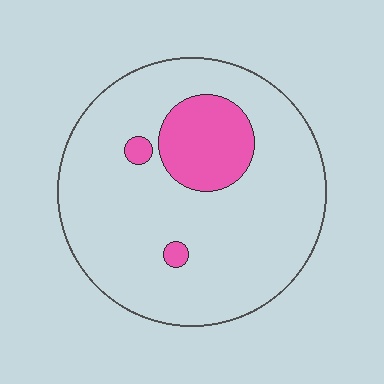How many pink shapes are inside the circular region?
3.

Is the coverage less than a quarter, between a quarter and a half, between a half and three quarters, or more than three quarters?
Less than a quarter.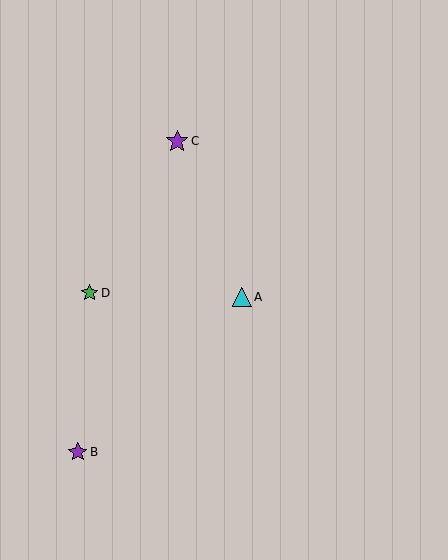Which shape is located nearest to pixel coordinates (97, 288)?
The green star (labeled D) at (90, 293) is nearest to that location.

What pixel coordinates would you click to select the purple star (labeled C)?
Click at (177, 141) to select the purple star C.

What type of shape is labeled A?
Shape A is a cyan triangle.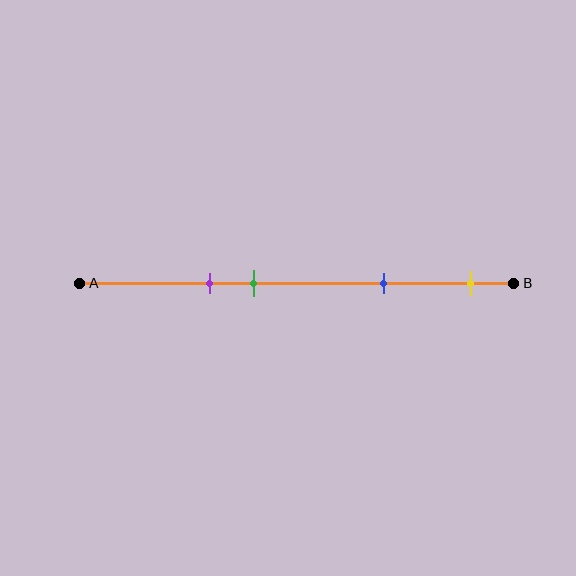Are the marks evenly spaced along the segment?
No, the marks are not evenly spaced.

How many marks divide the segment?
There are 4 marks dividing the segment.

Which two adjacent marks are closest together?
The purple and green marks are the closest adjacent pair.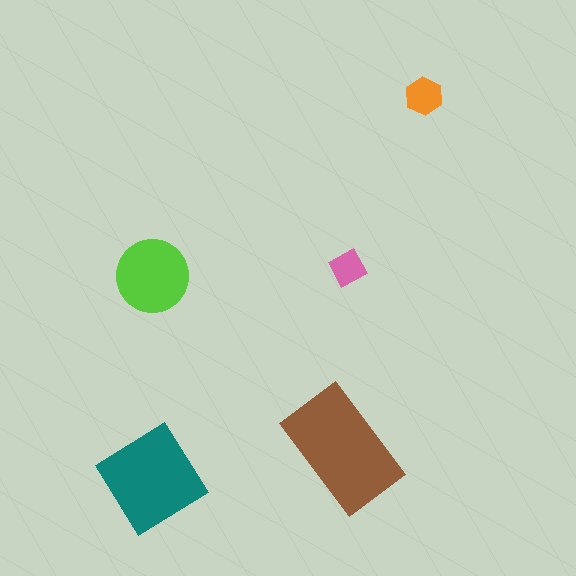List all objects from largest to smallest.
The brown rectangle, the teal diamond, the lime circle, the orange hexagon, the pink square.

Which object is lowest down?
The teal diamond is bottommost.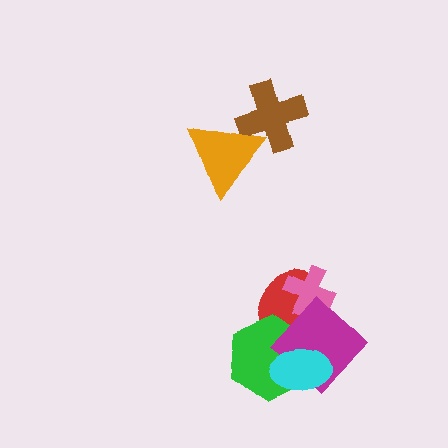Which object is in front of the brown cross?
The orange triangle is in front of the brown cross.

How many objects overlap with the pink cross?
2 objects overlap with the pink cross.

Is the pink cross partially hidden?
Yes, it is partially covered by another shape.